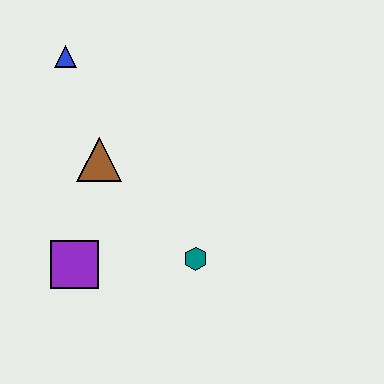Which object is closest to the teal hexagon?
The purple square is closest to the teal hexagon.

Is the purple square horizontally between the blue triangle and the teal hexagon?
Yes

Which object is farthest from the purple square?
The blue triangle is farthest from the purple square.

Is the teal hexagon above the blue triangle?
No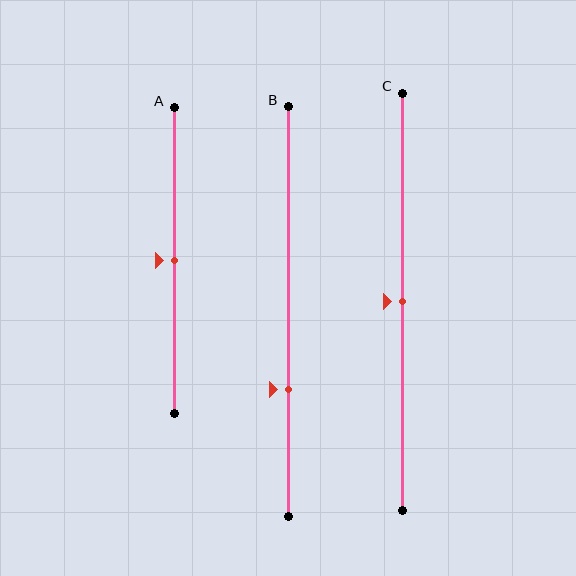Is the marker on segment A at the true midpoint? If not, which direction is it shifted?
Yes, the marker on segment A is at the true midpoint.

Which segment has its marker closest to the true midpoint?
Segment A has its marker closest to the true midpoint.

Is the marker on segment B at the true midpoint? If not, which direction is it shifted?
No, the marker on segment B is shifted downward by about 19% of the segment length.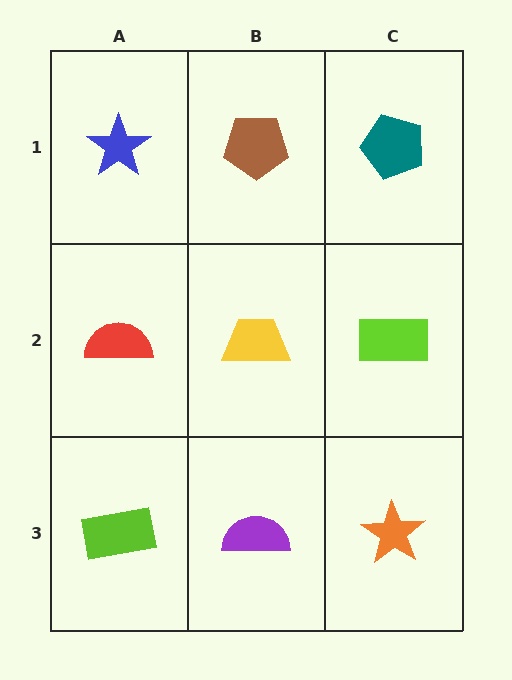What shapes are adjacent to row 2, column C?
A teal pentagon (row 1, column C), an orange star (row 3, column C), a yellow trapezoid (row 2, column B).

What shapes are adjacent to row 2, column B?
A brown pentagon (row 1, column B), a purple semicircle (row 3, column B), a red semicircle (row 2, column A), a lime rectangle (row 2, column C).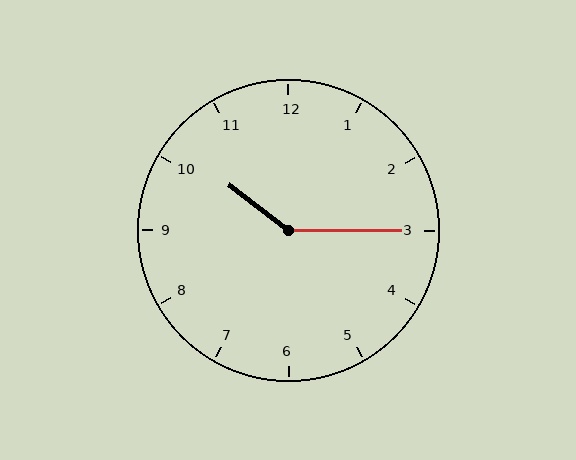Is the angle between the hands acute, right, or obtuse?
It is obtuse.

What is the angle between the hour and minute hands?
Approximately 142 degrees.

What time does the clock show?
10:15.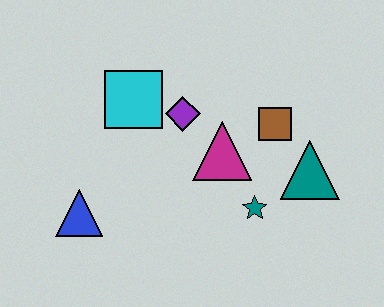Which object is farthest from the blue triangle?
The teal triangle is farthest from the blue triangle.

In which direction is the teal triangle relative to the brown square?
The teal triangle is below the brown square.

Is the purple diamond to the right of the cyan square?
Yes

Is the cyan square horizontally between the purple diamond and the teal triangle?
No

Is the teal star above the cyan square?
No